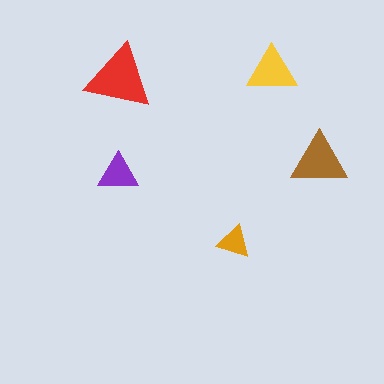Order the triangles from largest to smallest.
the red one, the brown one, the yellow one, the purple one, the orange one.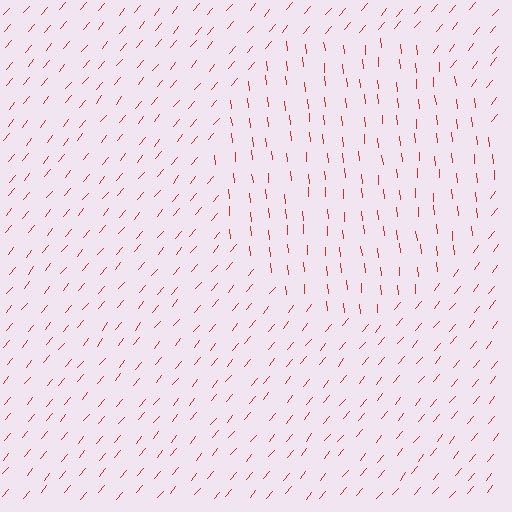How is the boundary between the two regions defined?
The boundary is defined purely by a change in line orientation (approximately 45 degrees difference). All lines are the same color and thickness.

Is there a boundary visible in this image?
Yes, there is a texture boundary formed by a change in line orientation.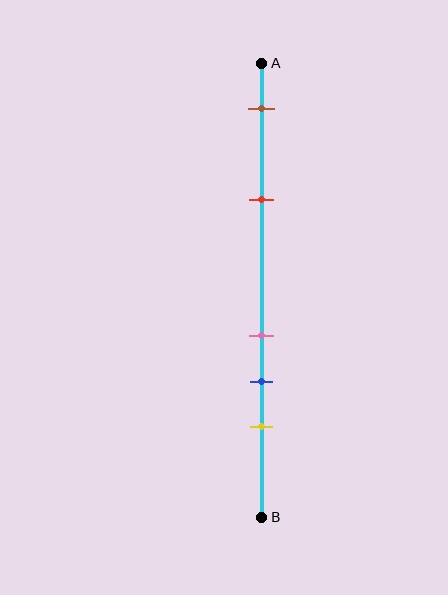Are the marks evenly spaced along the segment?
No, the marks are not evenly spaced.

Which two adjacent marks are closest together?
The pink and blue marks are the closest adjacent pair.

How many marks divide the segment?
There are 5 marks dividing the segment.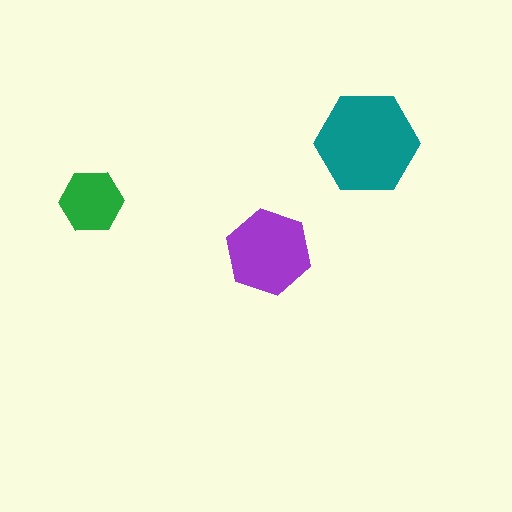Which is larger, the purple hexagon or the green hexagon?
The purple one.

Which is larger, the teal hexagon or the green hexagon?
The teal one.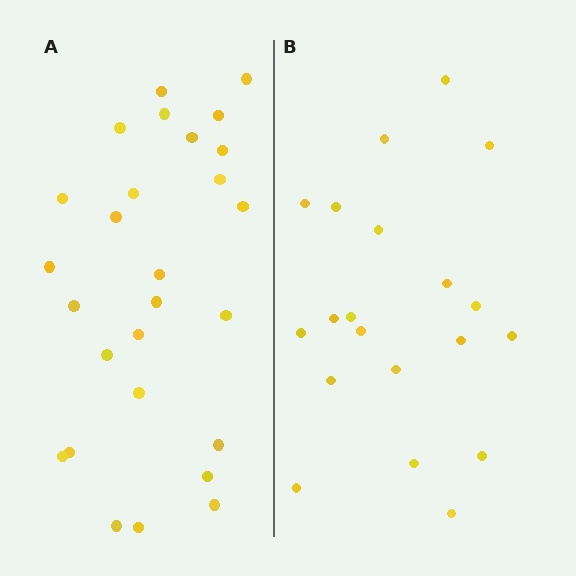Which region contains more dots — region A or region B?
Region A (the left region) has more dots.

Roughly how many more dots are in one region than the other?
Region A has roughly 8 or so more dots than region B.